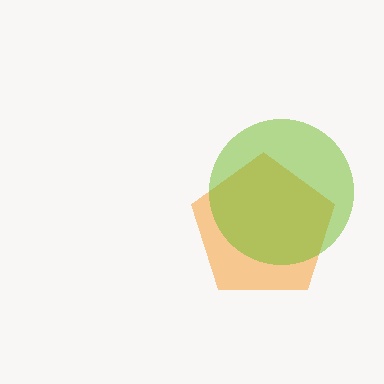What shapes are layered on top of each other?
The layered shapes are: an orange pentagon, a lime circle.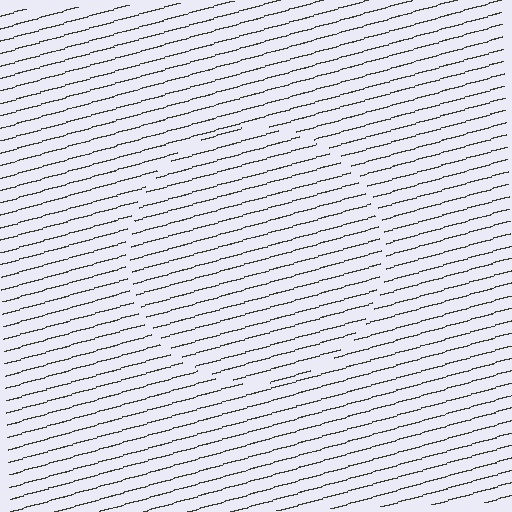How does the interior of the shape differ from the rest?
The interior of the shape contains the same grating, shifted by half a period — the contour is defined by the phase discontinuity where line-ends from the inner and outer gratings abut.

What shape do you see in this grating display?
An illusory circle. The interior of the shape contains the same grating, shifted by half a period — the contour is defined by the phase discontinuity where line-ends from the inner and outer gratings abut.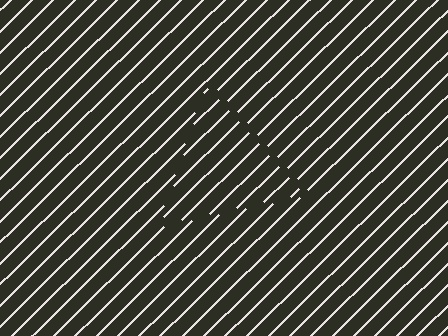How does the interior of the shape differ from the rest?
The interior of the shape contains the same grating, shifted by half a period — the contour is defined by the phase discontinuity where line-ends from the inner and outer gratings abut.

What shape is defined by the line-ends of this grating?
An illusory triangle. The interior of the shape contains the same grating, shifted by half a period — the contour is defined by the phase discontinuity where line-ends from the inner and outer gratings abut.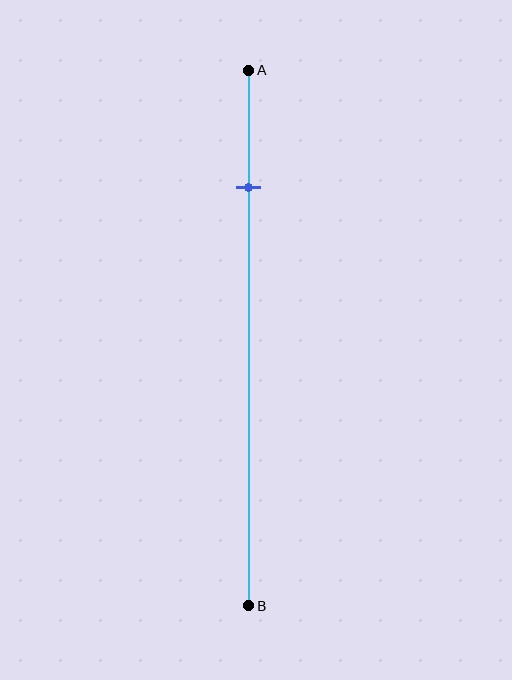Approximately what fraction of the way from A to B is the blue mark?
The blue mark is approximately 20% of the way from A to B.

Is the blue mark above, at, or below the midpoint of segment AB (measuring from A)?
The blue mark is above the midpoint of segment AB.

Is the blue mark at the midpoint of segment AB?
No, the mark is at about 20% from A, not at the 50% midpoint.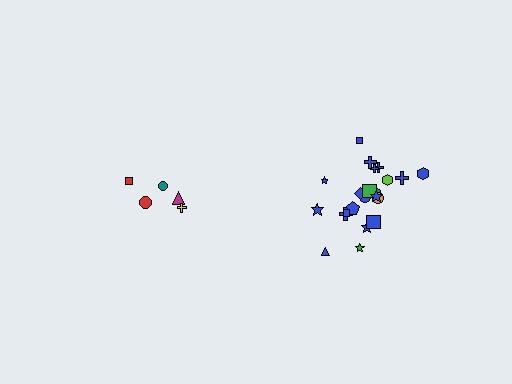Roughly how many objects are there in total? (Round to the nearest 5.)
Roughly 25 objects in total.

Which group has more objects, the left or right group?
The right group.